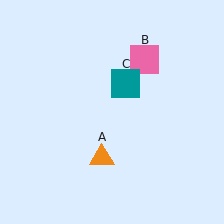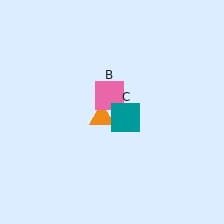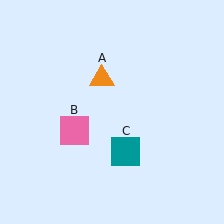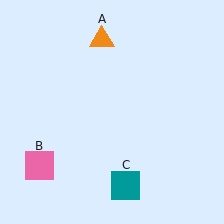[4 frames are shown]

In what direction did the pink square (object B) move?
The pink square (object B) moved down and to the left.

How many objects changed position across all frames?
3 objects changed position: orange triangle (object A), pink square (object B), teal square (object C).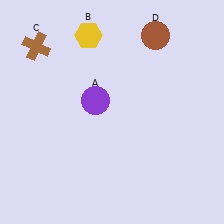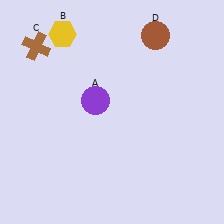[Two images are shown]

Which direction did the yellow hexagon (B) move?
The yellow hexagon (B) moved left.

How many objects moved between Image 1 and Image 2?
1 object moved between the two images.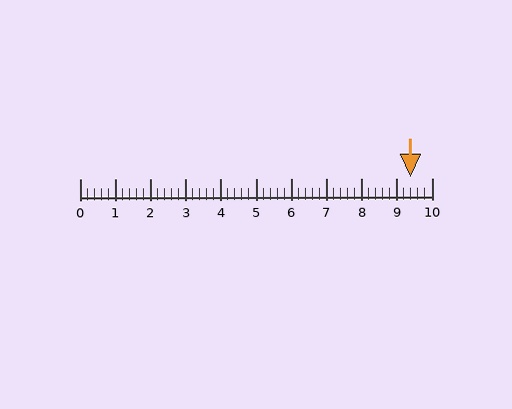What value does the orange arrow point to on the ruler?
The orange arrow points to approximately 9.4.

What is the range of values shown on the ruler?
The ruler shows values from 0 to 10.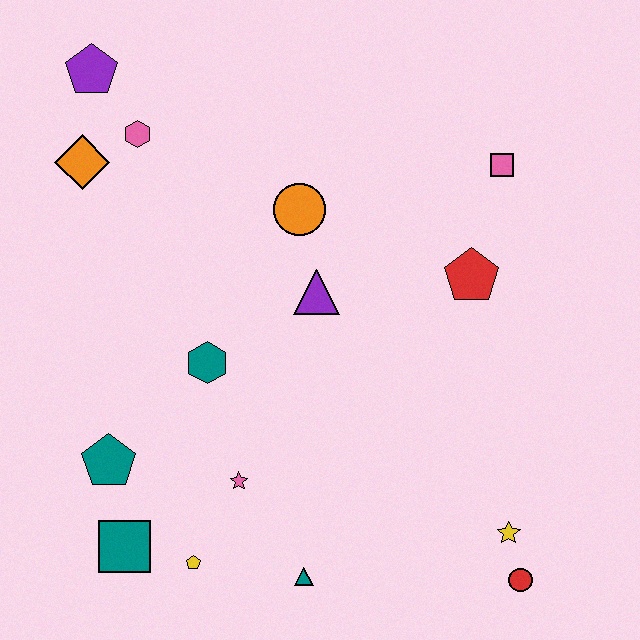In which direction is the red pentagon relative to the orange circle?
The red pentagon is to the right of the orange circle.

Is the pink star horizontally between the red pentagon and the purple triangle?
No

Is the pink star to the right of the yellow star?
No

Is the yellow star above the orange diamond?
No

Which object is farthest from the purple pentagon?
The red circle is farthest from the purple pentagon.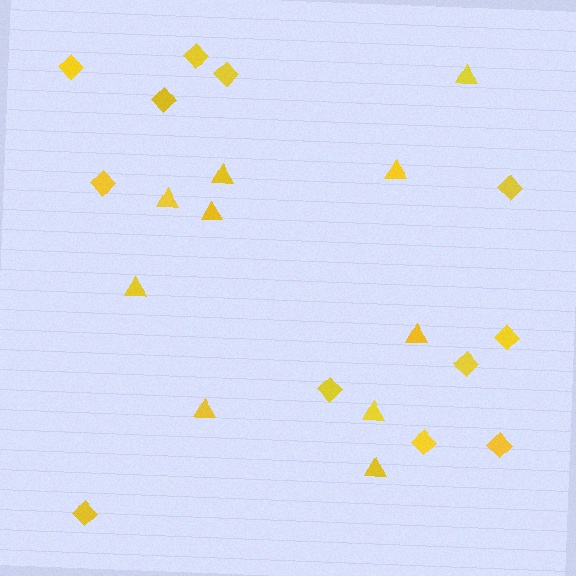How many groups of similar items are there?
There are 2 groups: one group of diamonds (12) and one group of triangles (10).